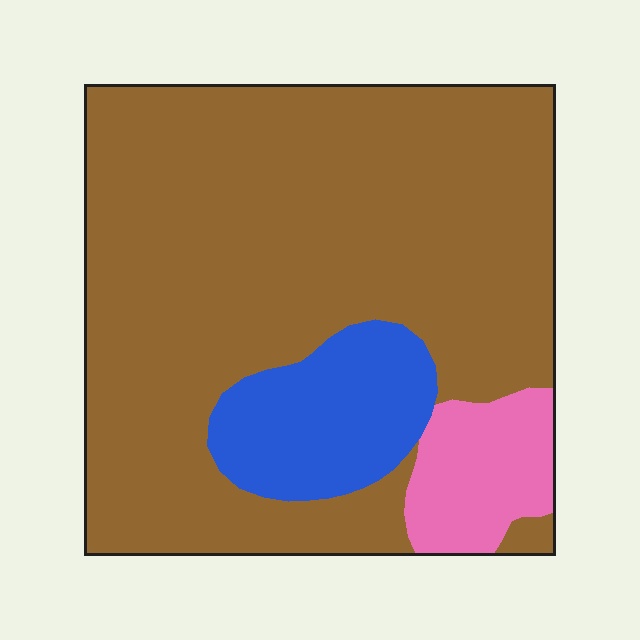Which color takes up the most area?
Brown, at roughly 80%.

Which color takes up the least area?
Pink, at roughly 10%.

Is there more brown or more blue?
Brown.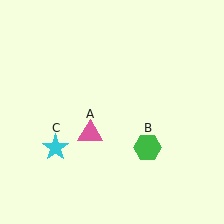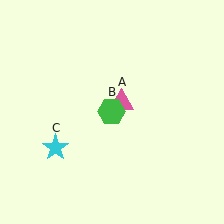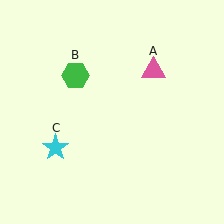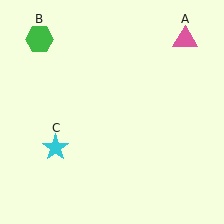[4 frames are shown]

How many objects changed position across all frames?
2 objects changed position: pink triangle (object A), green hexagon (object B).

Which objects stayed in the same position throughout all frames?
Cyan star (object C) remained stationary.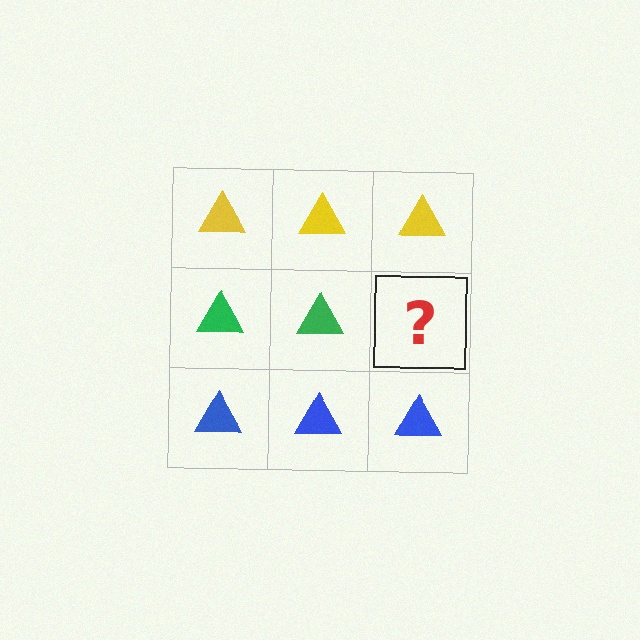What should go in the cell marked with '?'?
The missing cell should contain a green triangle.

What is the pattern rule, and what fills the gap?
The rule is that each row has a consistent color. The gap should be filled with a green triangle.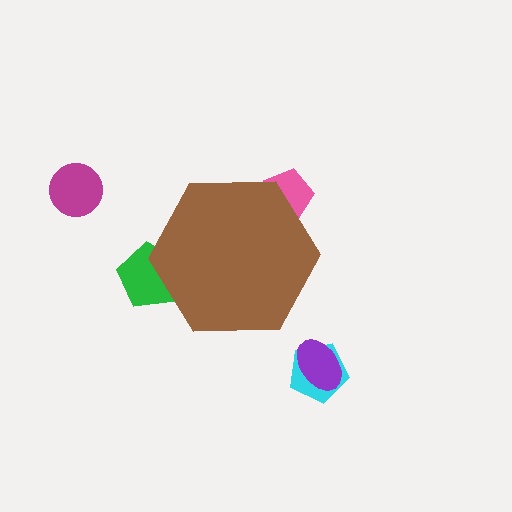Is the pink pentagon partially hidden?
Yes, the pink pentagon is partially hidden behind the brown hexagon.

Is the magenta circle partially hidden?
No, the magenta circle is fully visible.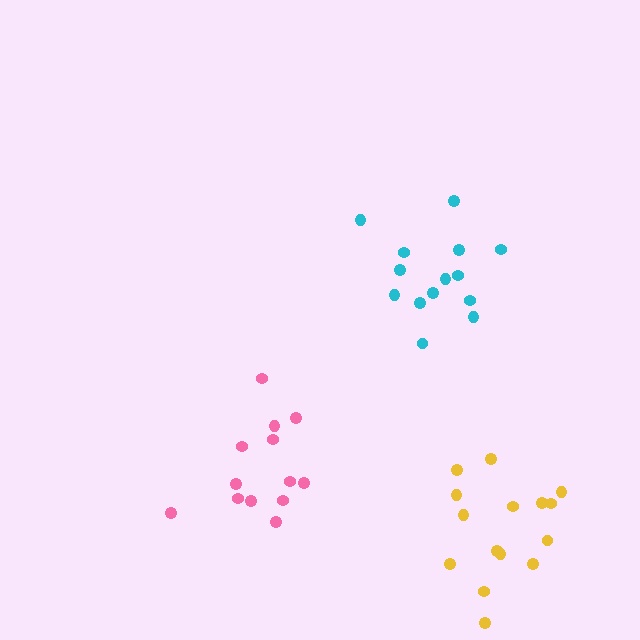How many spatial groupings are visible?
There are 3 spatial groupings.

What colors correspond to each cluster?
The clusters are colored: cyan, pink, yellow.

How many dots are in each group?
Group 1: 14 dots, Group 2: 13 dots, Group 3: 15 dots (42 total).